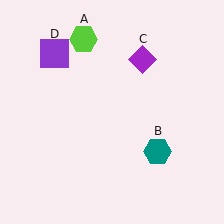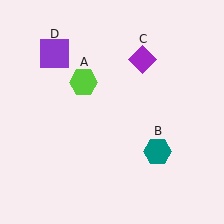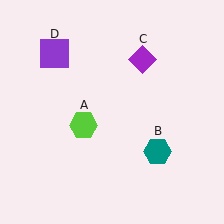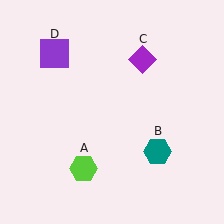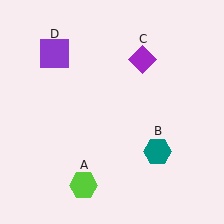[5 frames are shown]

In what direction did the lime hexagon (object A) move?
The lime hexagon (object A) moved down.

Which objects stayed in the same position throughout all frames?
Teal hexagon (object B) and purple diamond (object C) and purple square (object D) remained stationary.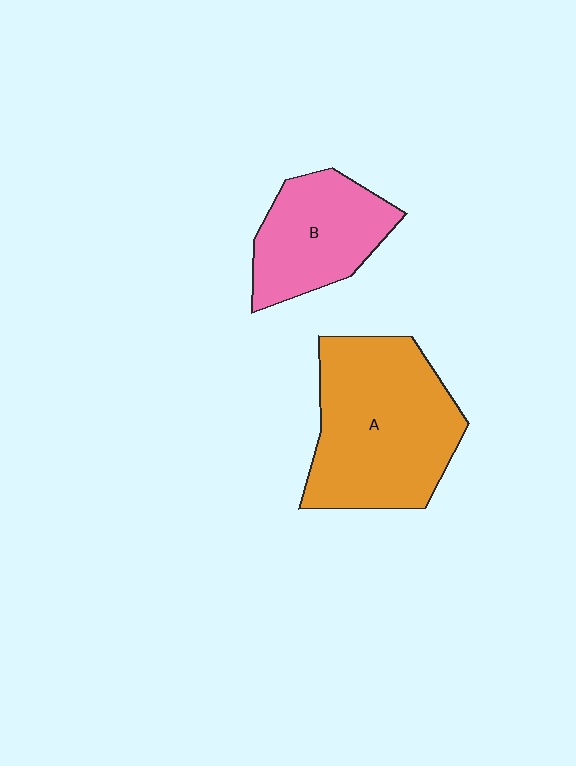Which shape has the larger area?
Shape A (orange).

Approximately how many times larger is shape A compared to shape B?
Approximately 1.6 times.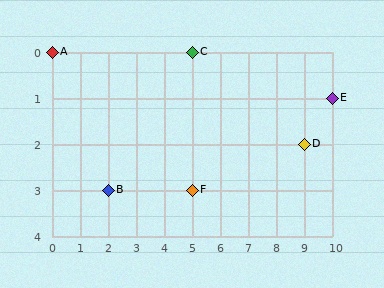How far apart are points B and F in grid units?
Points B and F are 3 columns apart.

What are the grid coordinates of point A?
Point A is at grid coordinates (0, 0).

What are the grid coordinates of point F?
Point F is at grid coordinates (5, 3).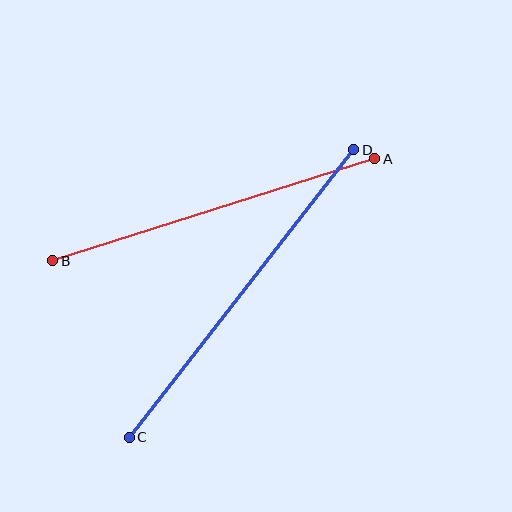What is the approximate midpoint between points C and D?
The midpoint is at approximately (241, 293) pixels.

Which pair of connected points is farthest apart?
Points C and D are farthest apart.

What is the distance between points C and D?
The distance is approximately 365 pixels.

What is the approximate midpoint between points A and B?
The midpoint is at approximately (214, 210) pixels.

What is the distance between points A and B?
The distance is approximately 338 pixels.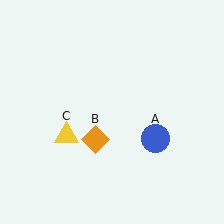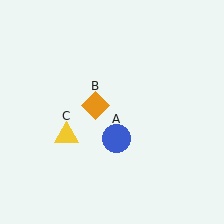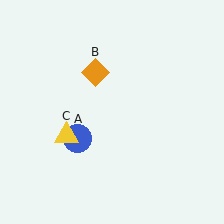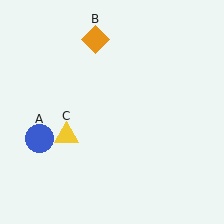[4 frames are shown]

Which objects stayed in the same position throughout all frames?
Yellow triangle (object C) remained stationary.